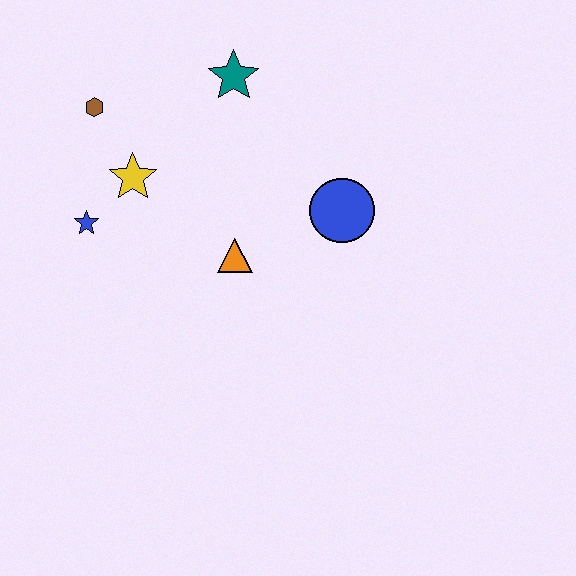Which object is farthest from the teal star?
The blue star is farthest from the teal star.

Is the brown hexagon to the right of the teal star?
No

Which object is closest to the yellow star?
The blue star is closest to the yellow star.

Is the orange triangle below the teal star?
Yes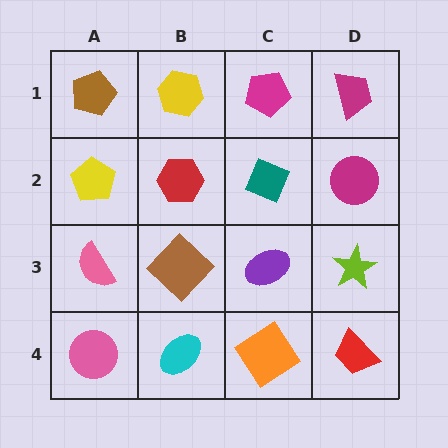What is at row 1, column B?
A yellow hexagon.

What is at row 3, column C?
A purple ellipse.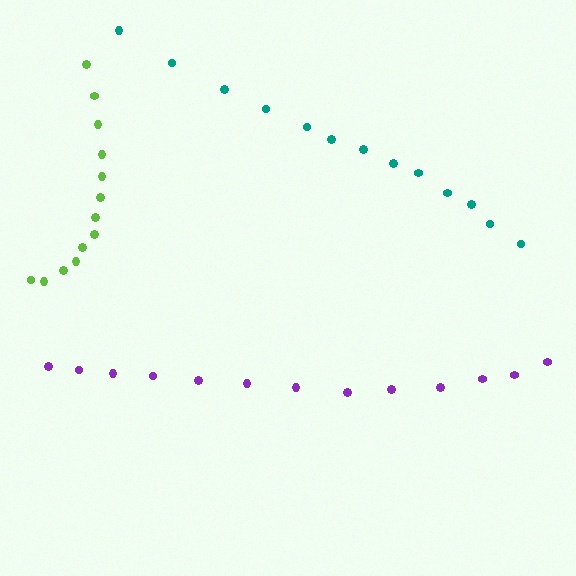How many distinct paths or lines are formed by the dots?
There are 3 distinct paths.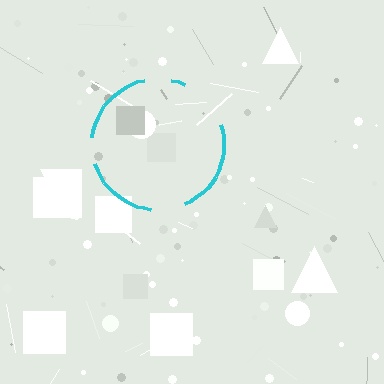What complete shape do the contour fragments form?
The contour fragments form a circle.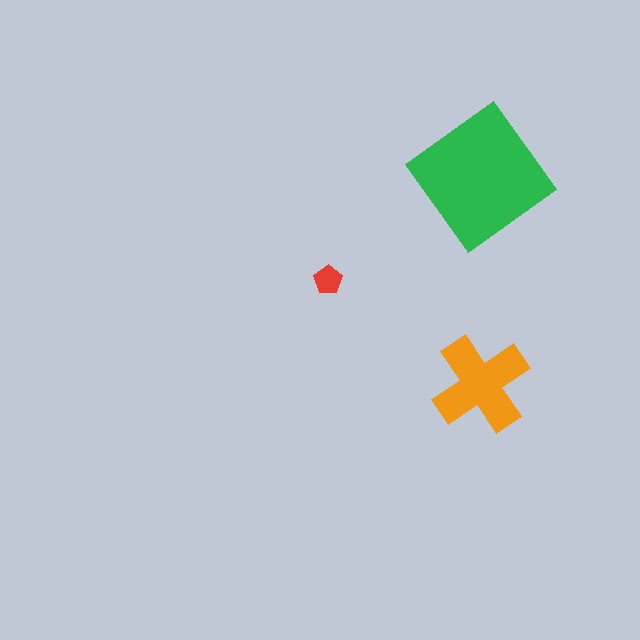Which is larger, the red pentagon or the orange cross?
The orange cross.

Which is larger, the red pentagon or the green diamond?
The green diamond.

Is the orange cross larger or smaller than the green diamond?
Smaller.